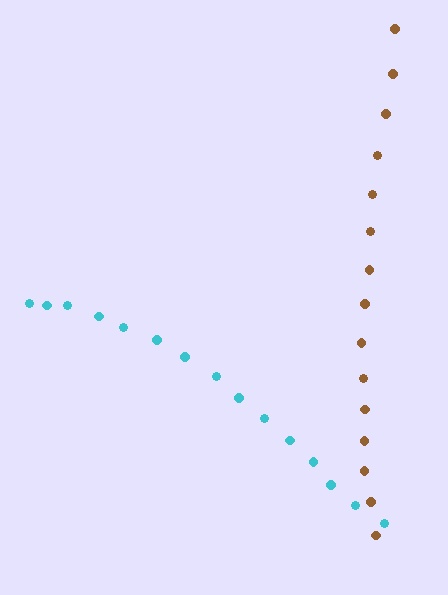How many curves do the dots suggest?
There are 2 distinct paths.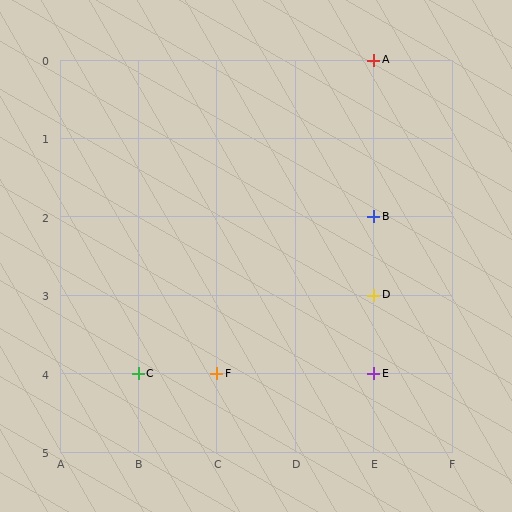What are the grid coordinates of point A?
Point A is at grid coordinates (E, 0).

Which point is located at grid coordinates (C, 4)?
Point F is at (C, 4).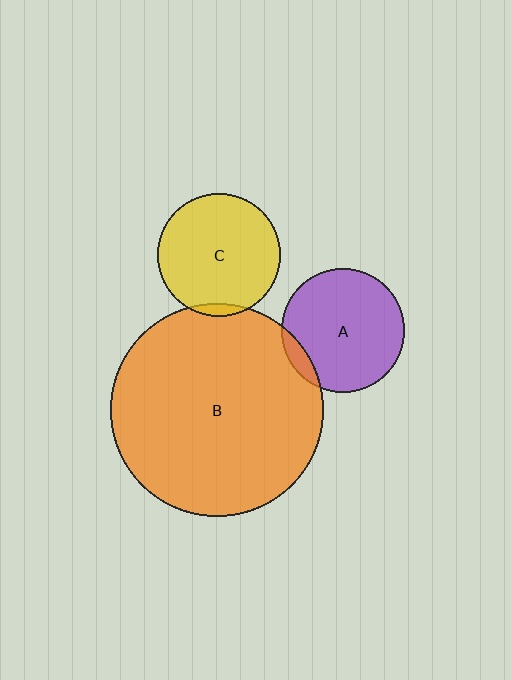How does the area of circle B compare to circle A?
Approximately 3.0 times.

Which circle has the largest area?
Circle B (orange).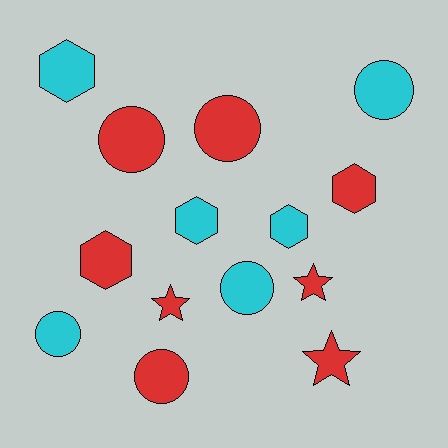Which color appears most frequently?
Red, with 8 objects.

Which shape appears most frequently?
Circle, with 6 objects.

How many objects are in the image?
There are 14 objects.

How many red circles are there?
There are 3 red circles.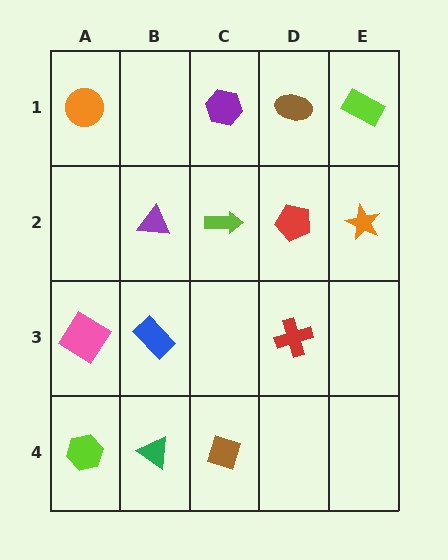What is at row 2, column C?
A lime arrow.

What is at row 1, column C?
A purple hexagon.